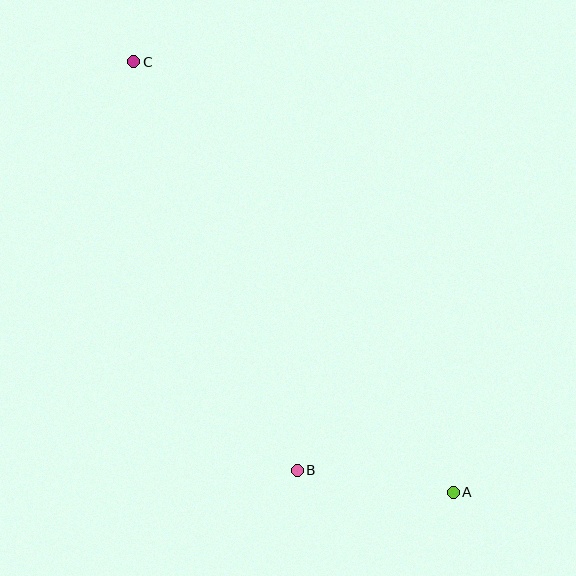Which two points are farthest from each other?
Points A and C are farthest from each other.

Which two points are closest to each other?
Points A and B are closest to each other.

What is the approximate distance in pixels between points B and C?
The distance between B and C is approximately 440 pixels.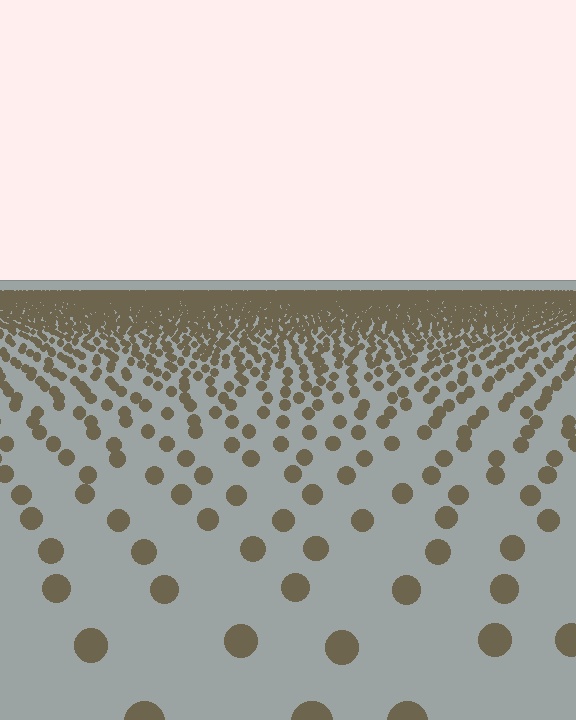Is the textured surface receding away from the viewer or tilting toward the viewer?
The surface is receding away from the viewer. Texture elements get smaller and denser toward the top.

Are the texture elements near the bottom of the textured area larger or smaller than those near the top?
Larger. Near the bottom, elements are closer to the viewer and appear at a bigger on-screen size.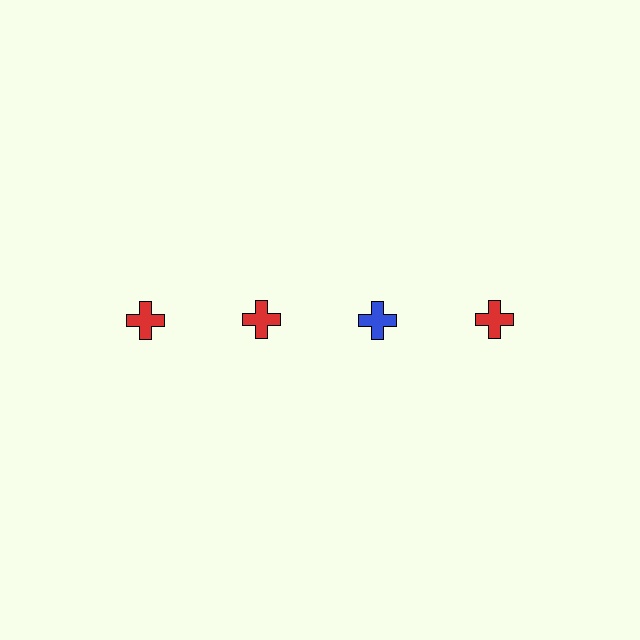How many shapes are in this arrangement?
There are 4 shapes arranged in a grid pattern.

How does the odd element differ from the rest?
It has a different color: blue instead of red.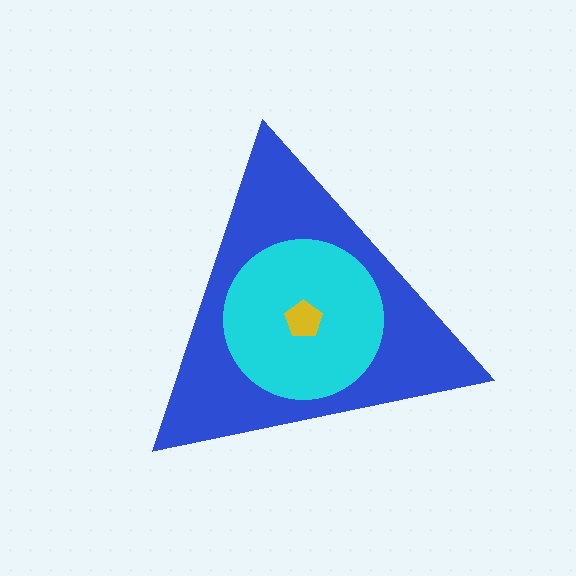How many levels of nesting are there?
3.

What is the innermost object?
The yellow pentagon.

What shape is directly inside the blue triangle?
The cyan circle.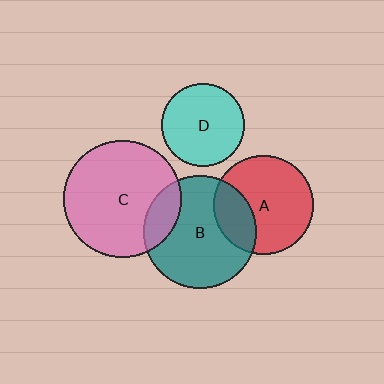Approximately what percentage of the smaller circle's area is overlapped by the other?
Approximately 25%.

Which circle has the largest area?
Circle C (pink).